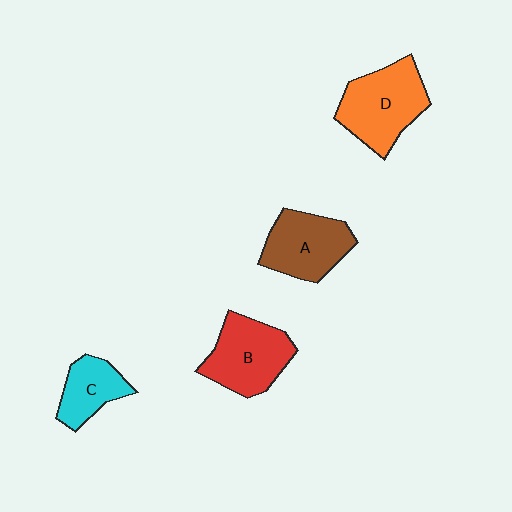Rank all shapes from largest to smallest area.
From largest to smallest: D (orange), B (red), A (brown), C (cyan).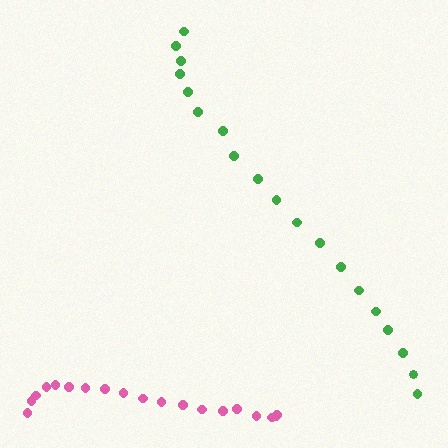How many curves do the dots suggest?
There are 2 distinct paths.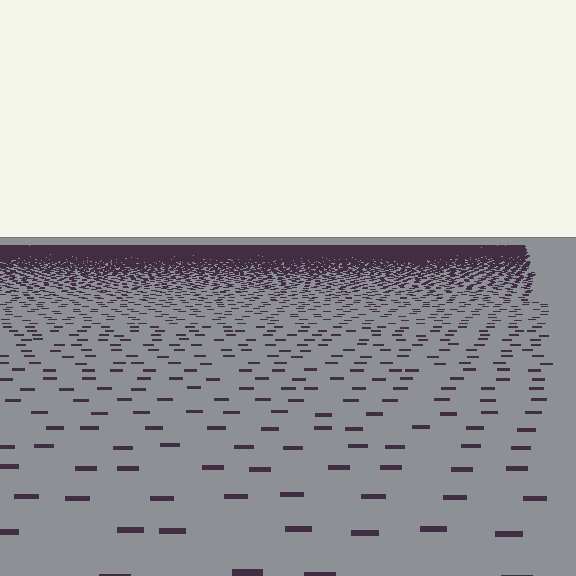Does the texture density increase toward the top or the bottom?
Density increases toward the top.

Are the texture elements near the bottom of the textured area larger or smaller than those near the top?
Larger. Near the bottom, elements are closer to the viewer and appear at a bigger on-screen size.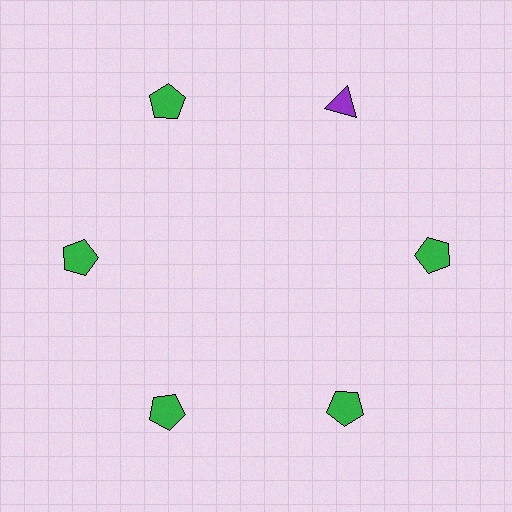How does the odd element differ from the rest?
It differs in both color (purple instead of green) and shape (triangle instead of pentagon).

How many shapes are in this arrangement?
There are 6 shapes arranged in a ring pattern.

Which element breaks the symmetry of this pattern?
The purple triangle at roughly the 1 o'clock position breaks the symmetry. All other shapes are green pentagons.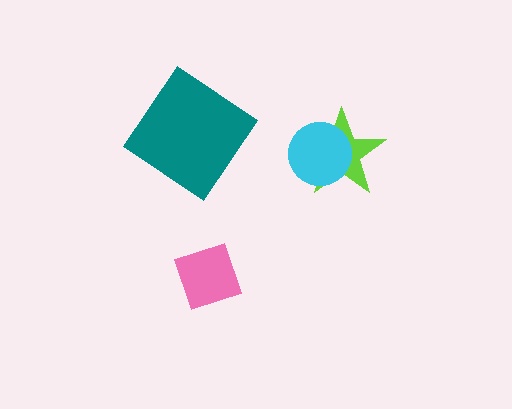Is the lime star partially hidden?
Yes, it is partially covered by another shape.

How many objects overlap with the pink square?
0 objects overlap with the pink square.